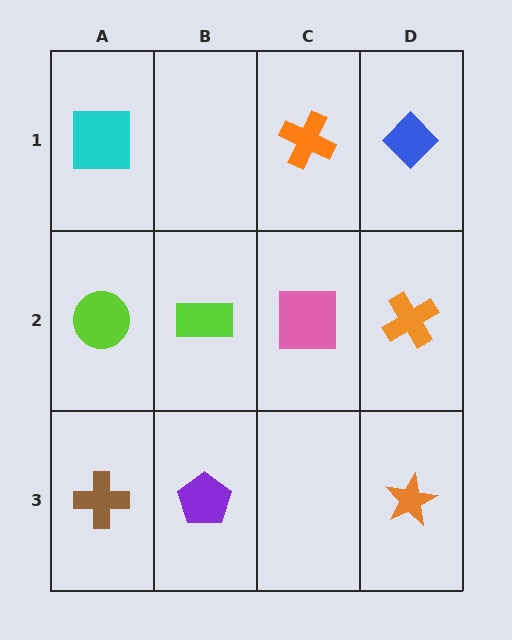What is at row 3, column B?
A purple pentagon.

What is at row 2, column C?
A pink square.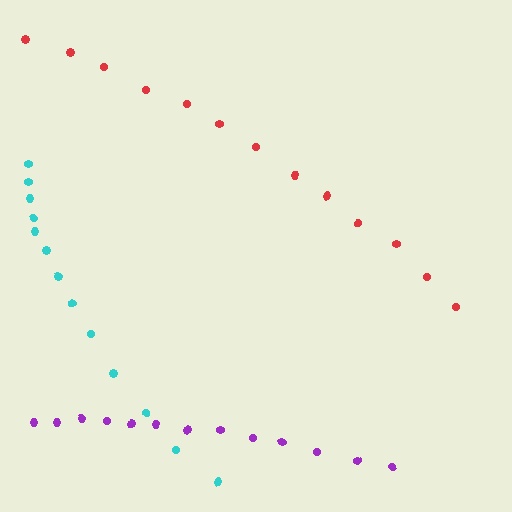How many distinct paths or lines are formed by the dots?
There are 3 distinct paths.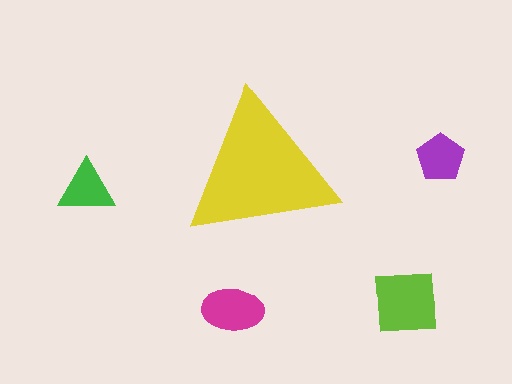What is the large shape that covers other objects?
A yellow triangle.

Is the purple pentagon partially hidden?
No, the purple pentagon is fully visible.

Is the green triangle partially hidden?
No, the green triangle is fully visible.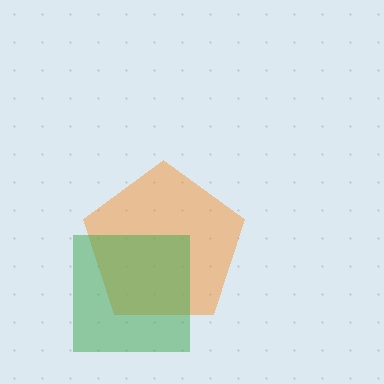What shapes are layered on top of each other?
The layered shapes are: an orange pentagon, a green square.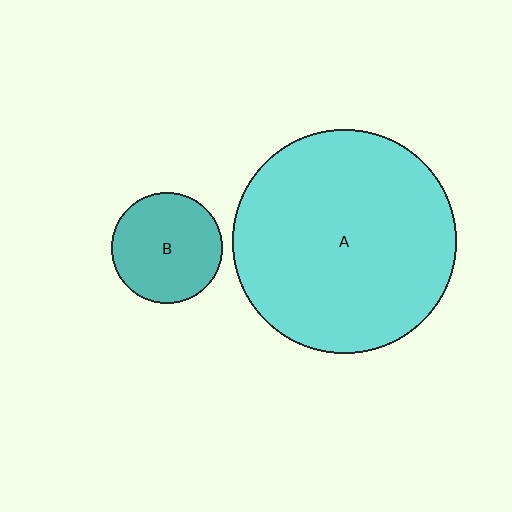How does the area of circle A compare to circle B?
Approximately 4.1 times.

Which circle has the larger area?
Circle A (cyan).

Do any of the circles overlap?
No, none of the circles overlap.